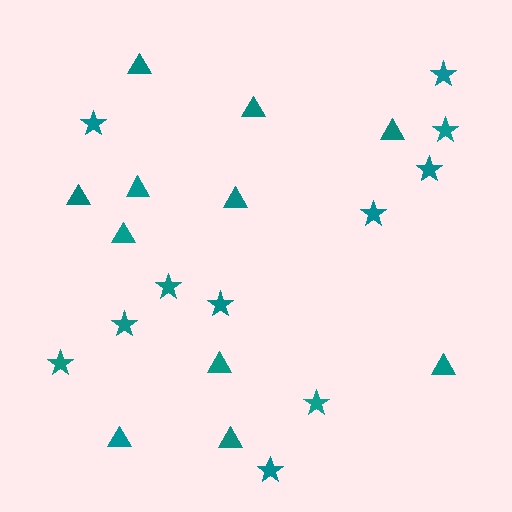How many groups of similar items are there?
There are 2 groups: one group of triangles (11) and one group of stars (11).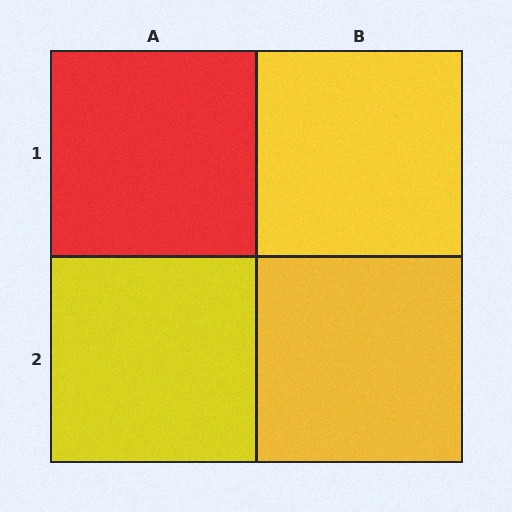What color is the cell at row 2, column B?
Yellow.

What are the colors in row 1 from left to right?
Red, yellow.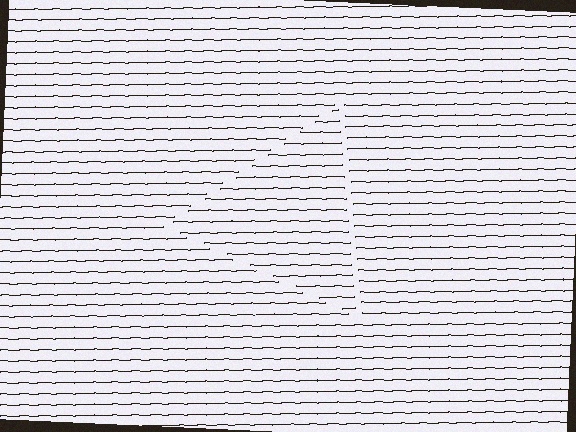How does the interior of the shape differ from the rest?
The interior of the shape contains the same grating, shifted by half a period — the contour is defined by the phase discontinuity where line-ends from the inner and outer gratings abut.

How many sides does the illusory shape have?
3 sides — the line-ends trace a triangle.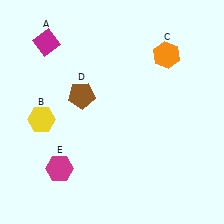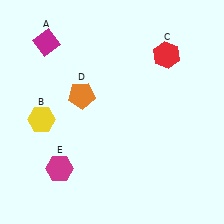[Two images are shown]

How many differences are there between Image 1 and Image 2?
There are 2 differences between the two images.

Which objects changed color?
C changed from orange to red. D changed from brown to orange.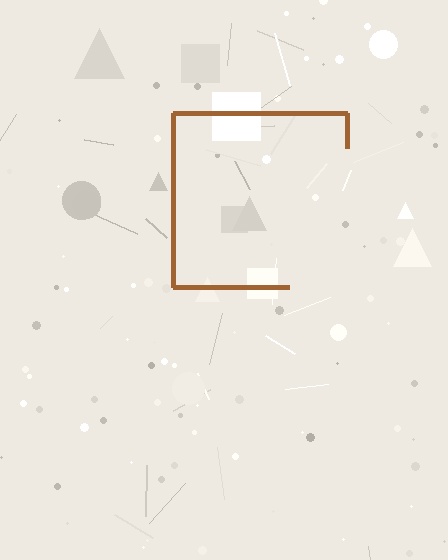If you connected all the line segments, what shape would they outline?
They would outline a square.